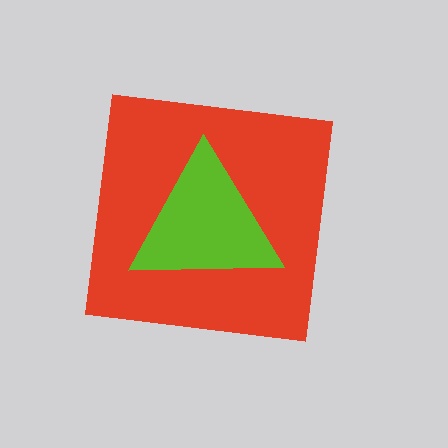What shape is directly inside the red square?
The lime triangle.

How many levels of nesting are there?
2.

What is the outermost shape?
The red square.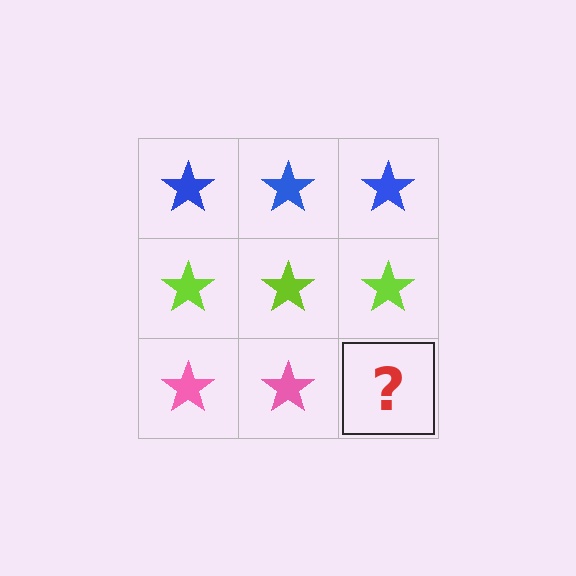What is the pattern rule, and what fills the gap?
The rule is that each row has a consistent color. The gap should be filled with a pink star.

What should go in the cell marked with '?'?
The missing cell should contain a pink star.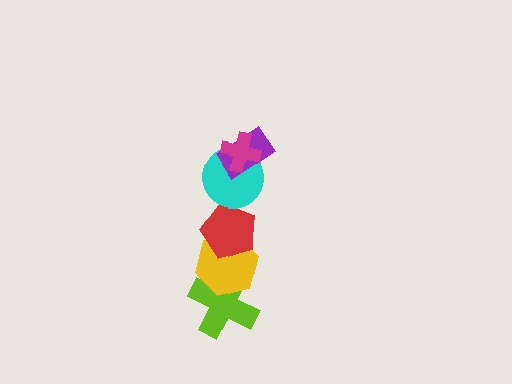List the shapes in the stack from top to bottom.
From top to bottom: the magenta cross, the purple rectangle, the cyan circle, the red pentagon, the yellow hexagon, the lime cross.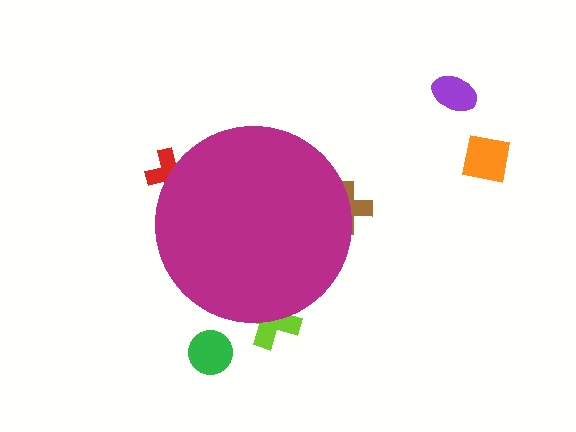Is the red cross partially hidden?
Yes, the red cross is partially hidden behind the magenta circle.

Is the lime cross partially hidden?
Yes, the lime cross is partially hidden behind the magenta circle.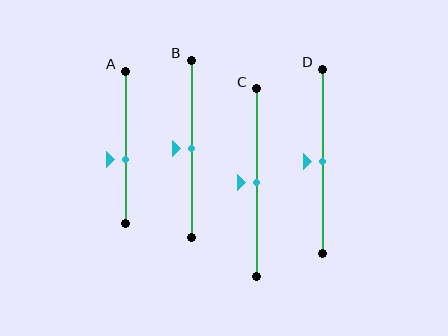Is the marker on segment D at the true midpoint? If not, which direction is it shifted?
Yes, the marker on segment D is at the true midpoint.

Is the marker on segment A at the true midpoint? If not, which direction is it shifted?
No, the marker on segment A is shifted downward by about 8% of the segment length.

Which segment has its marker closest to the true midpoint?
Segment B has its marker closest to the true midpoint.